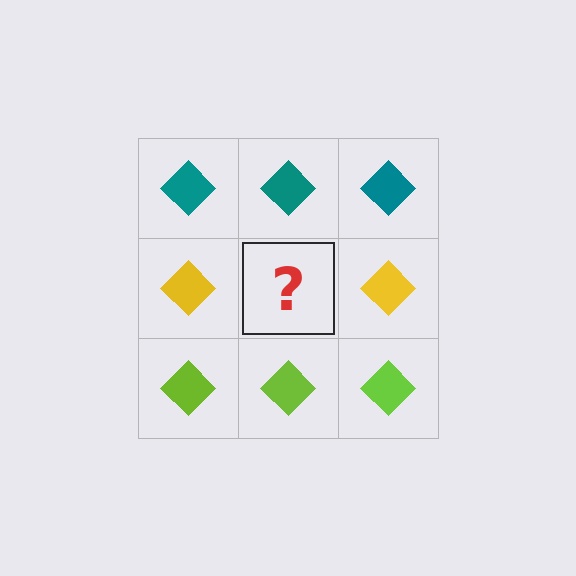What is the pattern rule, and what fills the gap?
The rule is that each row has a consistent color. The gap should be filled with a yellow diamond.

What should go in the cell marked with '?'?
The missing cell should contain a yellow diamond.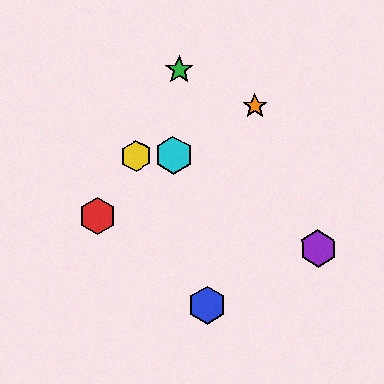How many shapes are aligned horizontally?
2 shapes (the yellow hexagon, the cyan hexagon) are aligned horizontally.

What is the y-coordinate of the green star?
The green star is at y≈70.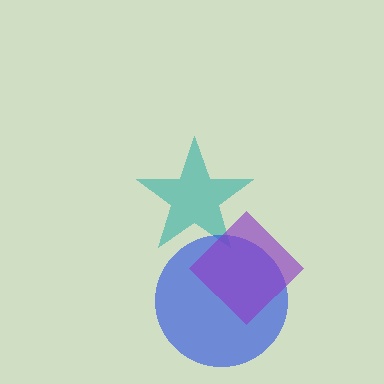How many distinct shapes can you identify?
There are 3 distinct shapes: a teal star, a blue circle, a purple diamond.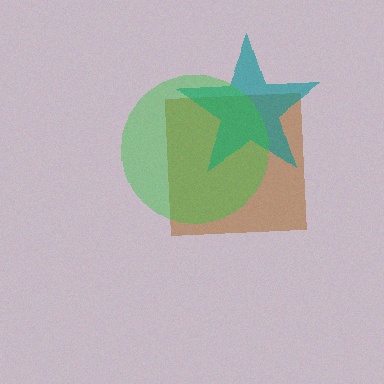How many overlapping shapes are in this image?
There are 3 overlapping shapes in the image.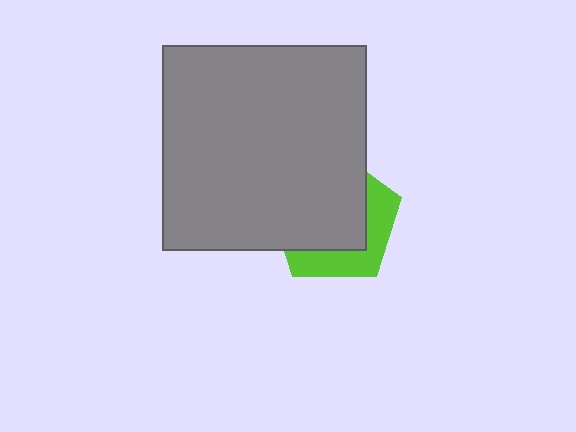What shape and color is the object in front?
The object in front is a gray rectangle.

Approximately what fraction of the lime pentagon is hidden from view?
Roughly 65% of the lime pentagon is hidden behind the gray rectangle.